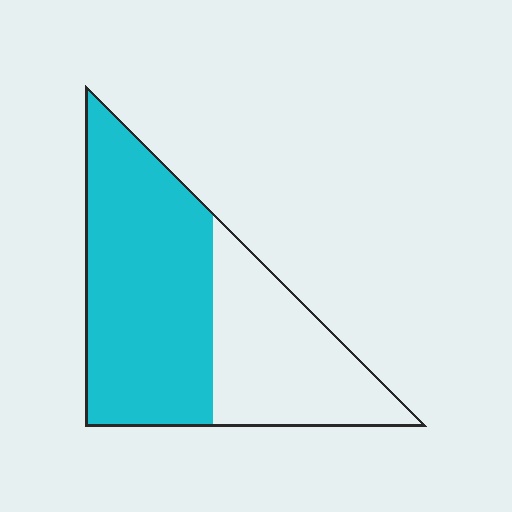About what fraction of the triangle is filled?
About three fifths (3/5).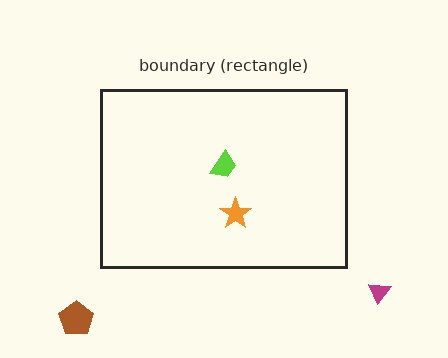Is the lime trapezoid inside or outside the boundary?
Inside.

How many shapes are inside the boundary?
2 inside, 2 outside.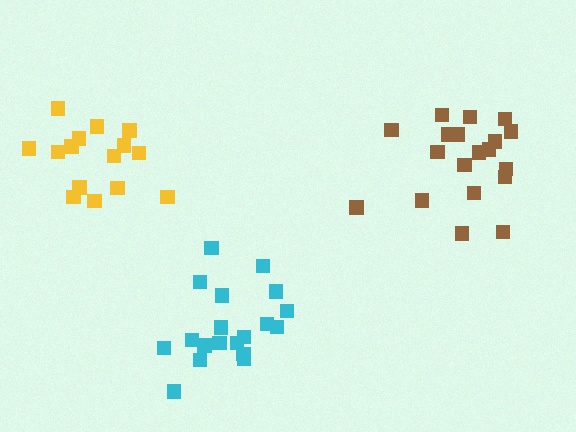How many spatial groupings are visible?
There are 3 spatial groupings.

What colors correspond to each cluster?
The clusters are colored: cyan, yellow, brown.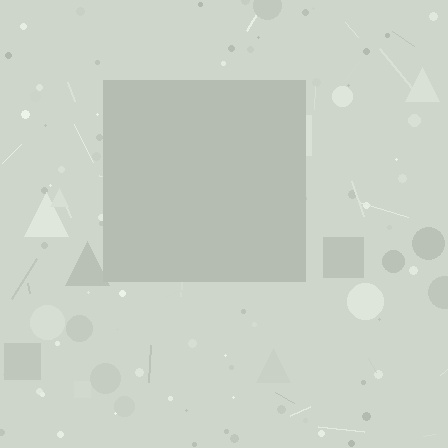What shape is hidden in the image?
A square is hidden in the image.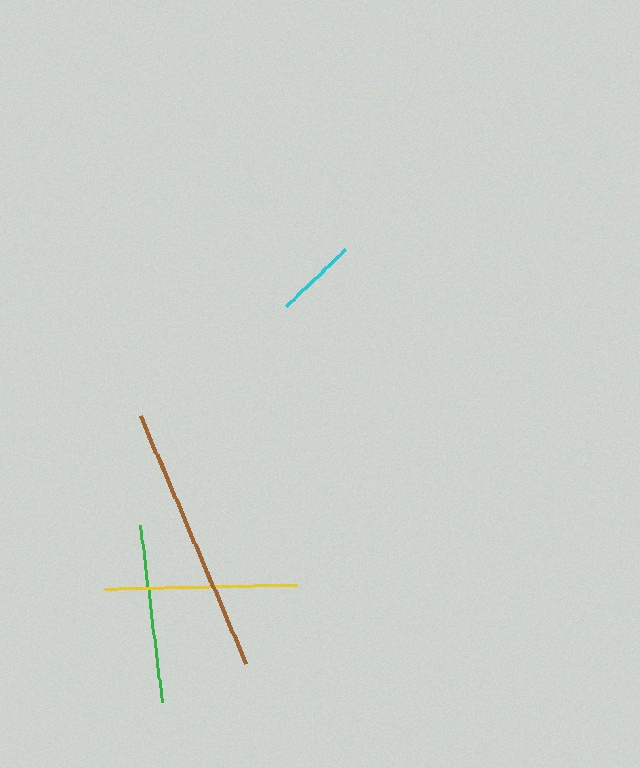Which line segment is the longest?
The brown line is the longest at approximately 269 pixels.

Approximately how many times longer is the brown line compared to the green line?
The brown line is approximately 1.5 times the length of the green line.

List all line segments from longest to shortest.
From longest to shortest: brown, yellow, green, cyan.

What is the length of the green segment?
The green segment is approximately 178 pixels long.